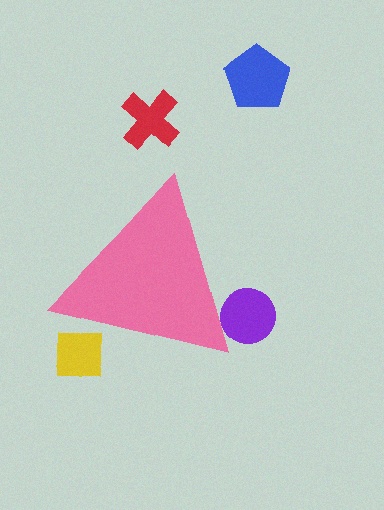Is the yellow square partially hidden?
Yes, the yellow square is partially hidden behind the pink triangle.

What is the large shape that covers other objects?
A pink triangle.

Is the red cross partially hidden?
No, the red cross is fully visible.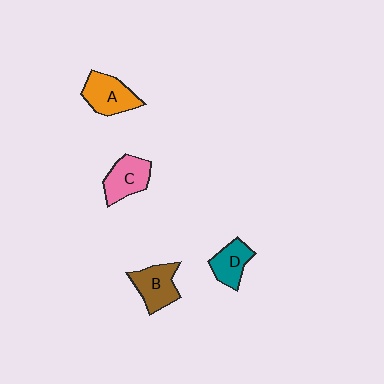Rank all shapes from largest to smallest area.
From largest to smallest: A (orange), C (pink), B (brown), D (teal).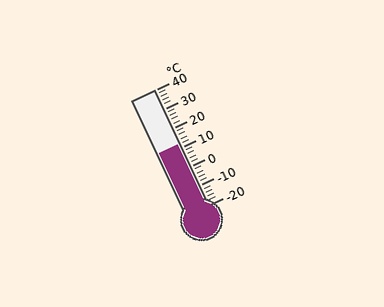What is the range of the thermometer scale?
The thermometer scale ranges from -20°C to 40°C.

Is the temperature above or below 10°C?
The temperature is above 10°C.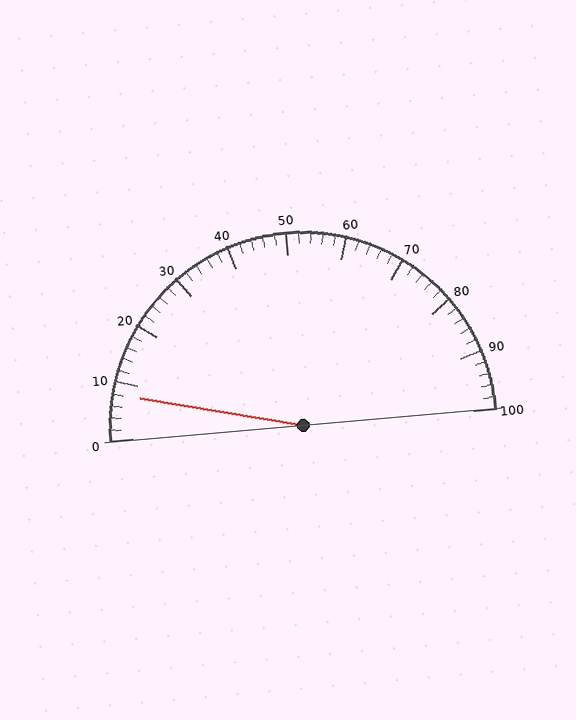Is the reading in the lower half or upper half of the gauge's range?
The reading is in the lower half of the range (0 to 100).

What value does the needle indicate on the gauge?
The needle indicates approximately 8.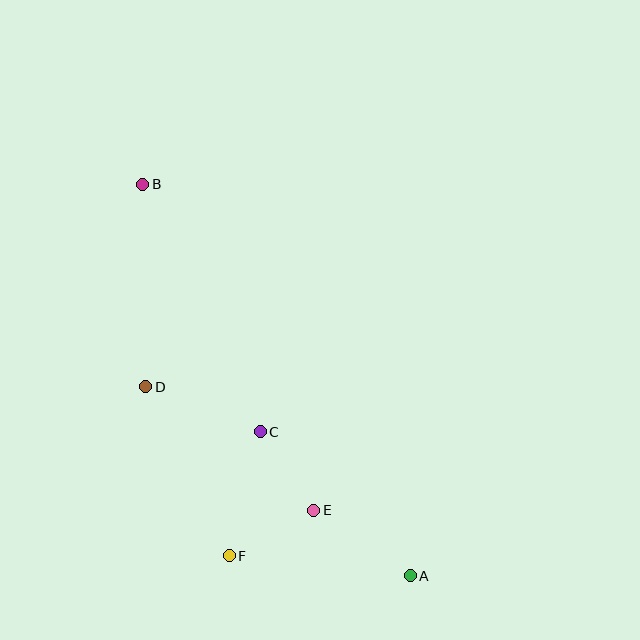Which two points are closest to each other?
Points C and E are closest to each other.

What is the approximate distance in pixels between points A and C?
The distance between A and C is approximately 208 pixels.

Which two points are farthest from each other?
Points A and B are farthest from each other.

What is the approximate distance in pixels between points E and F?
The distance between E and F is approximately 96 pixels.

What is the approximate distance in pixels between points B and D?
The distance between B and D is approximately 202 pixels.